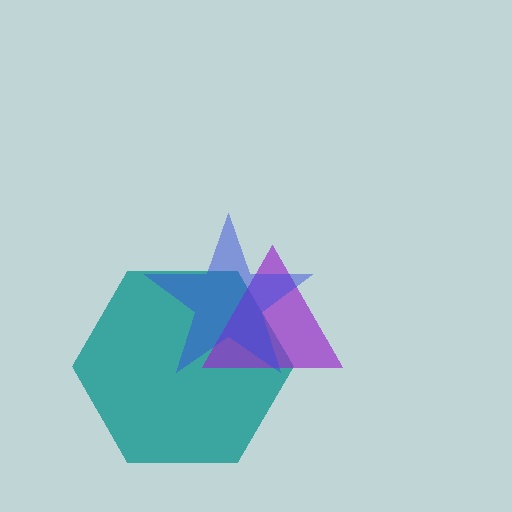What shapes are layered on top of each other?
The layered shapes are: a teal hexagon, a purple triangle, a blue star.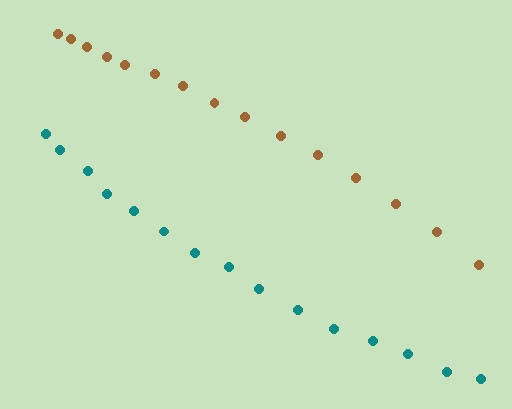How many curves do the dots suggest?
There are 2 distinct paths.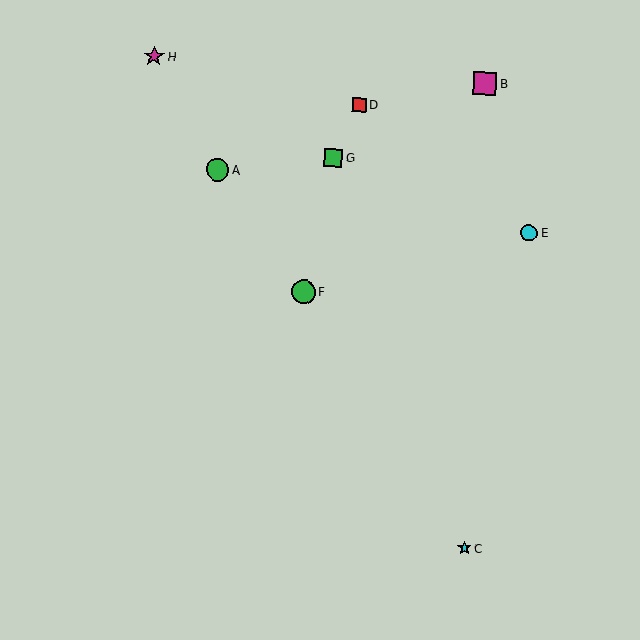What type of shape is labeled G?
Shape G is a green square.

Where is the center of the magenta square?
The center of the magenta square is at (485, 84).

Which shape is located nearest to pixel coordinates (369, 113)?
The red square (labeled D) at (359, 105) is nearest to that location.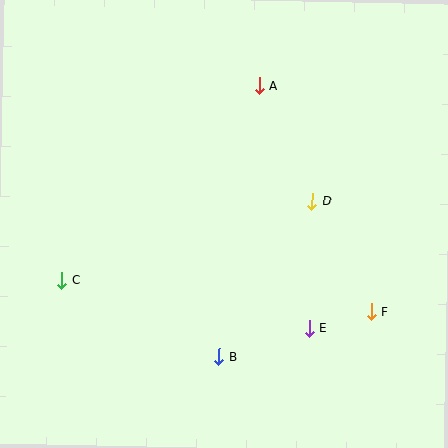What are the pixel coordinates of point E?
Point E is at (309, 328).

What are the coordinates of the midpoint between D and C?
The midpoint between D and C is at (187, 240).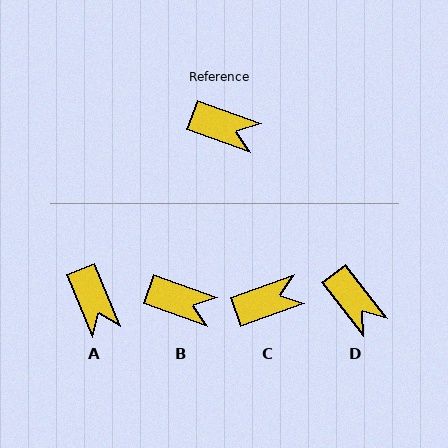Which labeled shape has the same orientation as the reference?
B.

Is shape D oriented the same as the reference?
No, it is off by about 33 degrees.